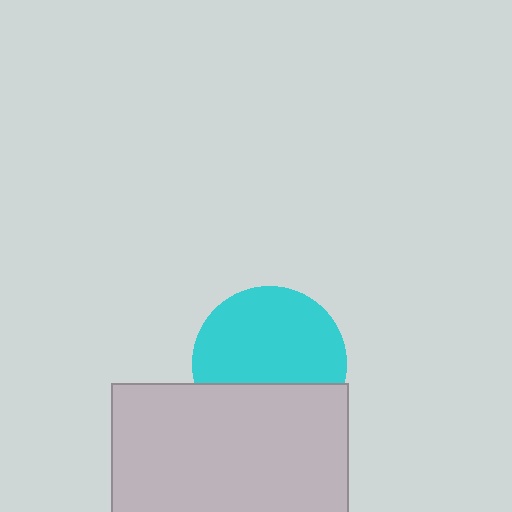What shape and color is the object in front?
The object in front is a light gray rectangle.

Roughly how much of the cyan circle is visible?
Most of it is visible (roughly 66%).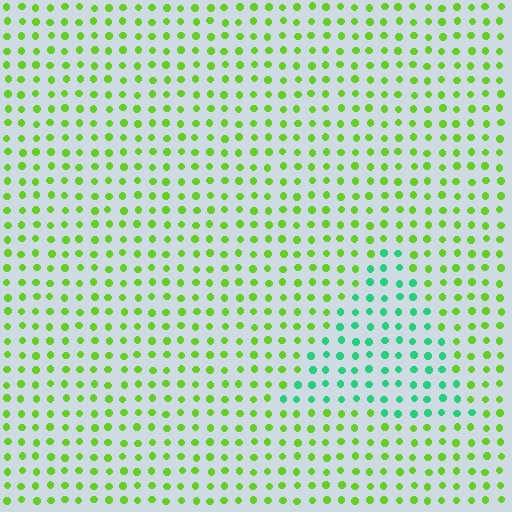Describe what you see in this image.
The image is filled with small lime elements in a uniform arrangement. A triangle-shaped region is visible where the elements are tinted to a slightly different hue, forming a subtle color boundary.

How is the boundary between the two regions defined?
The boundary is defined purely by a slight shift in hue (about 54 degrees). Spacing, size, and orientation are identical on both sides.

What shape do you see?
I see a triangle.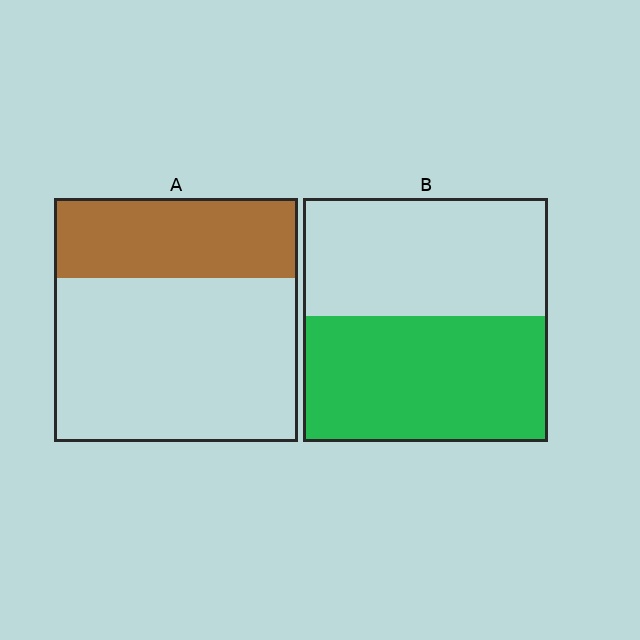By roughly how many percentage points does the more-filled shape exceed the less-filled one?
By roughly 20 percentage points (B over A).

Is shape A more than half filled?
No.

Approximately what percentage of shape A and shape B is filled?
A is approximately 35% and B is approximately 50%.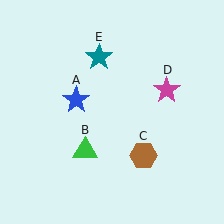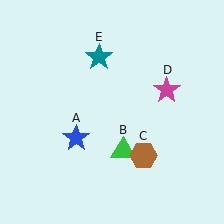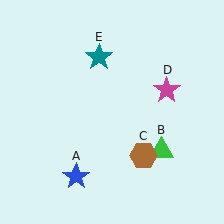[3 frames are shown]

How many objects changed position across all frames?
2 objects changed position: blue star (object A), green triangle (object B).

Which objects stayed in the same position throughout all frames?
Brown hexagon (object C) and magenta star (object D) and teal star (object E) remained stationary.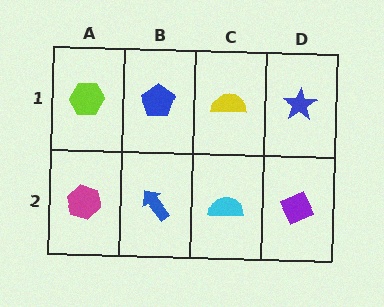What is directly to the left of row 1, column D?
A yellow semicircle.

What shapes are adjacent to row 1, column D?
A purple diamond (row 2, column D), a yellow semicircle (row 1, column C).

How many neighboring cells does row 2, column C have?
3.